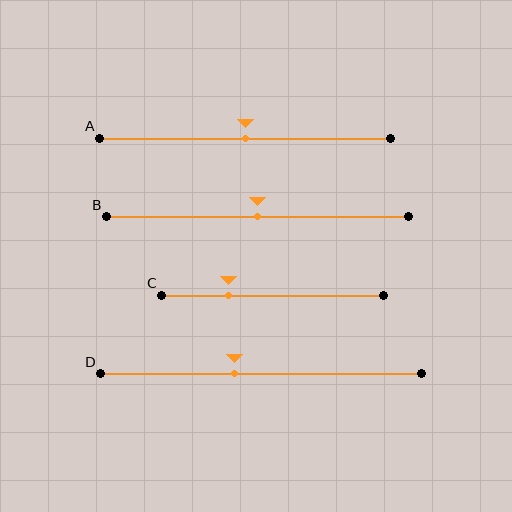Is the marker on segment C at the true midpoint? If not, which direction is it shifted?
No, the marker on segment C is shifted to the left by about 20% of the segment length.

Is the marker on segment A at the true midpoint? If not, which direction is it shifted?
Yes, the marker on segment A is at the true midpoint.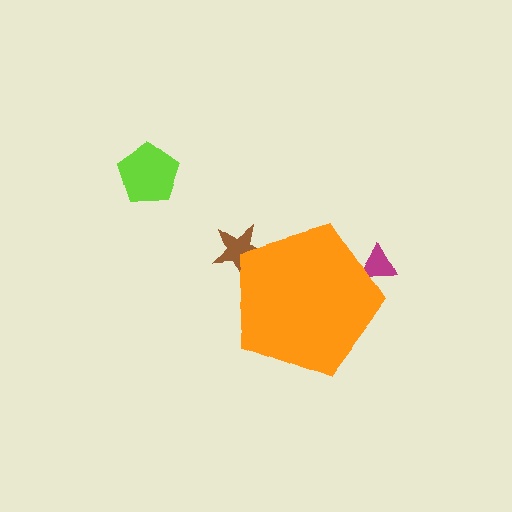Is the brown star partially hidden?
Yes, the brown star is partially hidden behind the orange pentagon.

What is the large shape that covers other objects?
An orange pentagon.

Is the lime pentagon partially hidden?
No, the lime pentagon is fully visible.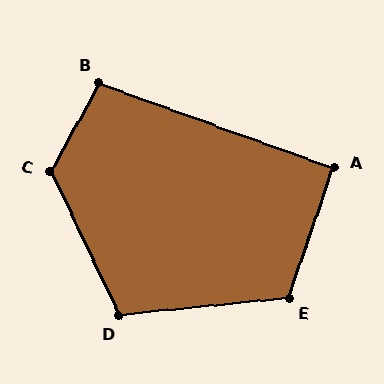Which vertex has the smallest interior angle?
A, at approximately 91 degrees.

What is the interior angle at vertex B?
Approximately 99 degrees (obtuse).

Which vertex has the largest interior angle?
C, at approximately 125 degrees.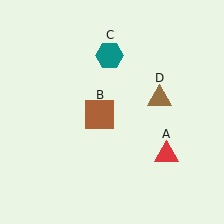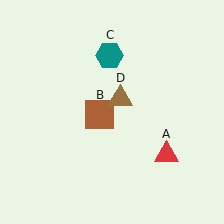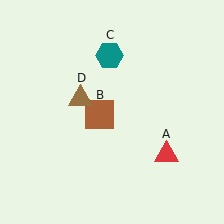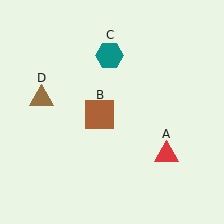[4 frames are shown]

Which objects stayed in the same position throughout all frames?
Red triangle (object A) and brown square (object B) and teal hexagon (object C) remained stationary.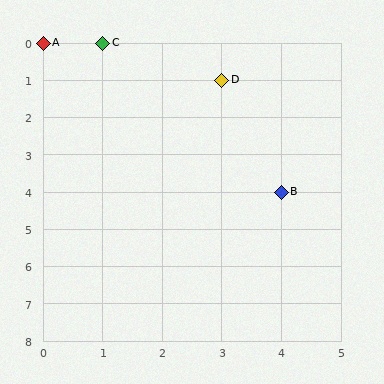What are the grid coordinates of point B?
Point B is at grid coordinates (4, 4).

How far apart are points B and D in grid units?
Points B and D are 1 column and 3 rows apart (about 3.2 grid units diagonally).